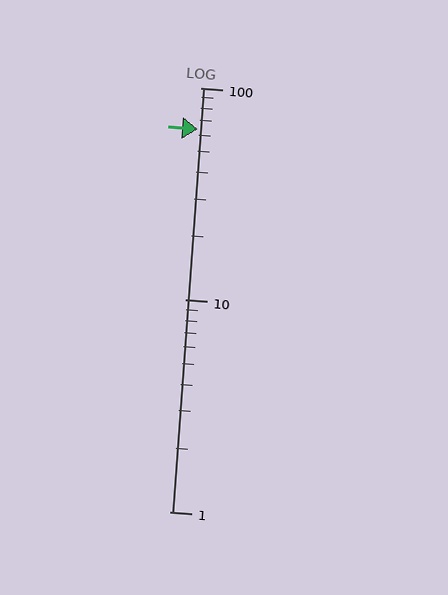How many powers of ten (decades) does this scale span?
The scale spans 2 decades, from 1 to 100.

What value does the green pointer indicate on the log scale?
The pointer indicates approximately 64.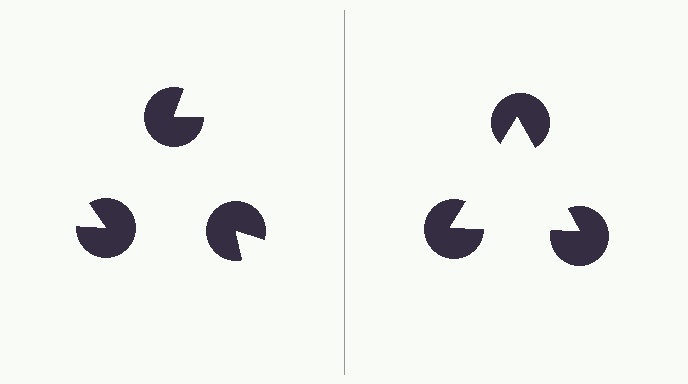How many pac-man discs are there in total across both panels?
6 — 3 on each side.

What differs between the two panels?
The pac-man discs are positioned identically on both sides; only the wedge orientations differ. On the right they align to a triangle; on the left they are misaligned.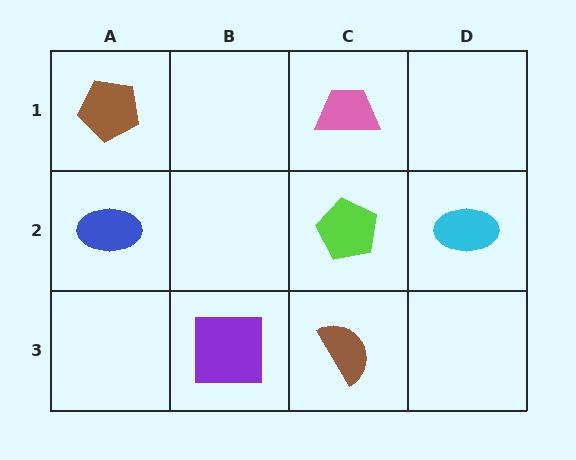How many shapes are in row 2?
3 shapes.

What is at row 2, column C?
A lime pentagon.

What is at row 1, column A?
A brown pentagon.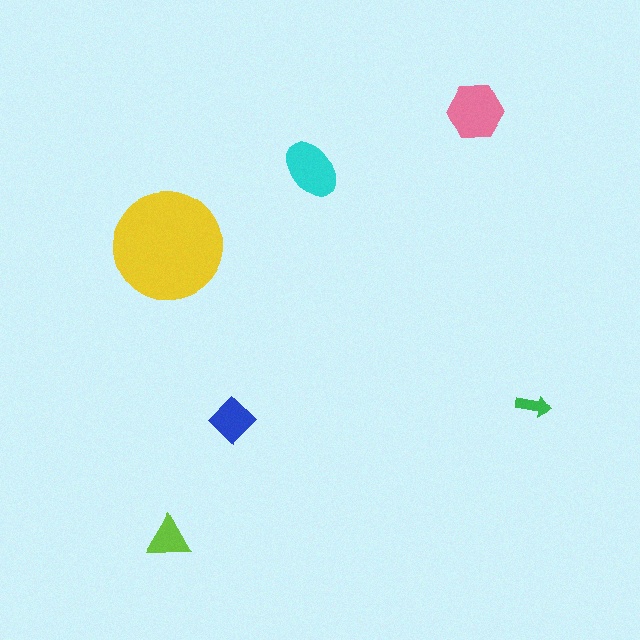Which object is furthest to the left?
The lime triangle is leftmost.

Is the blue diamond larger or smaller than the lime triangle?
Larger.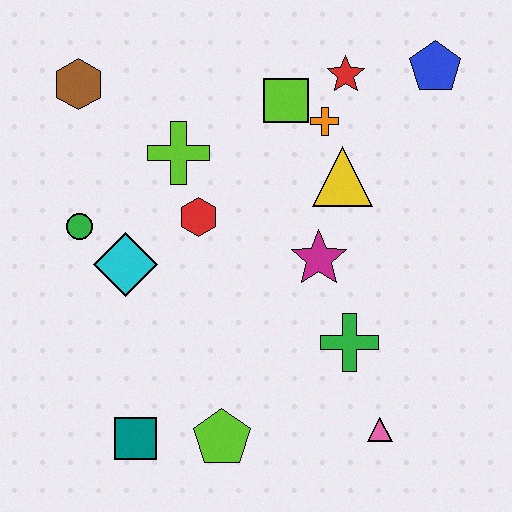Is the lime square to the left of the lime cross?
No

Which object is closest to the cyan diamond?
The green circle is closest to the cyan diamond.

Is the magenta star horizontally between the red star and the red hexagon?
Yes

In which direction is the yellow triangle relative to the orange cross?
The yellow triangle is below the orange cross.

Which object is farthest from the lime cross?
The pink triangle is farthest from the lime cross.